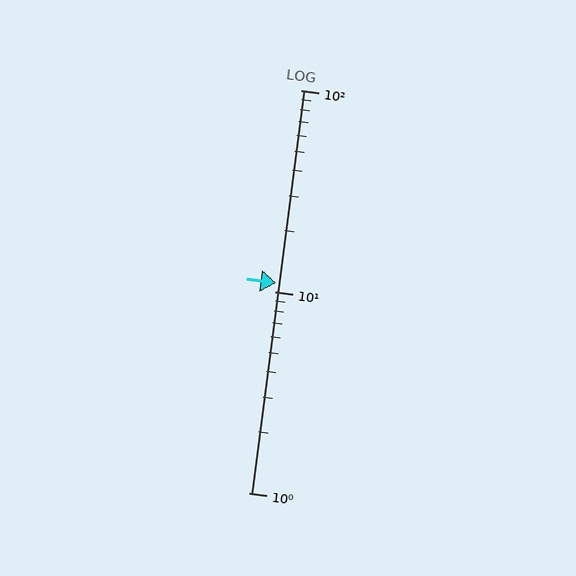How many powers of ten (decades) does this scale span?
The scale spans 2 decades, from 1 to 100.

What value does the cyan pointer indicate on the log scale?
The pointer indicates approximately 11.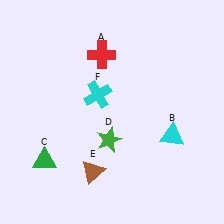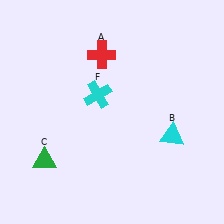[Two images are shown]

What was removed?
The brown triangle (E), the green star (D) were removed in Image 2.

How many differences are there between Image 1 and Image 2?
There are 2 differences between the two images.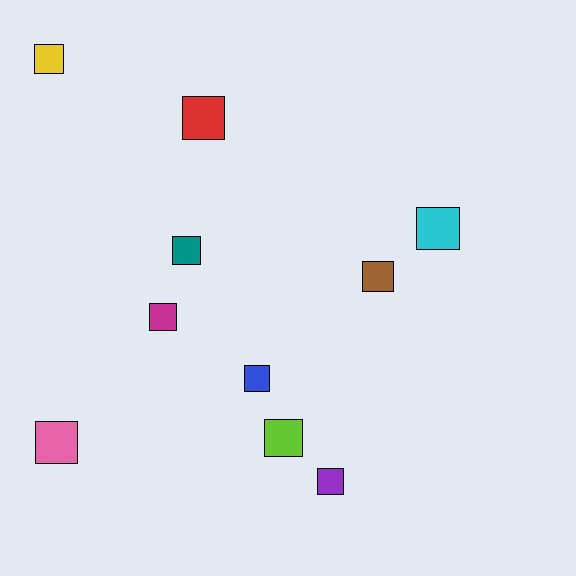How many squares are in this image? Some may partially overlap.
There are 10 squares.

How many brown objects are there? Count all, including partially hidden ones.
There is 1 brown object.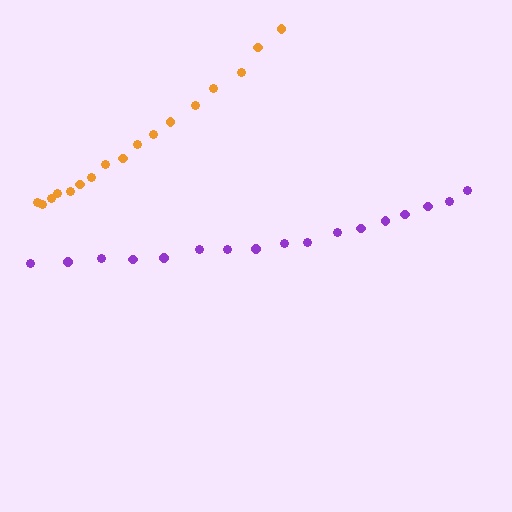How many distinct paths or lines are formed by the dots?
There are 2 distinct paths.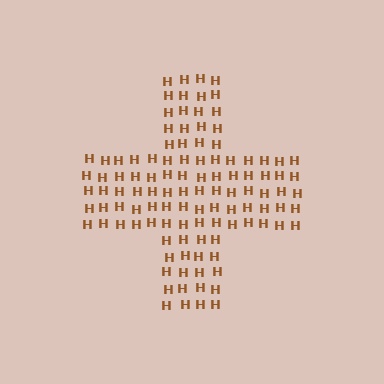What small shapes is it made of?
It is made of small letter H's.